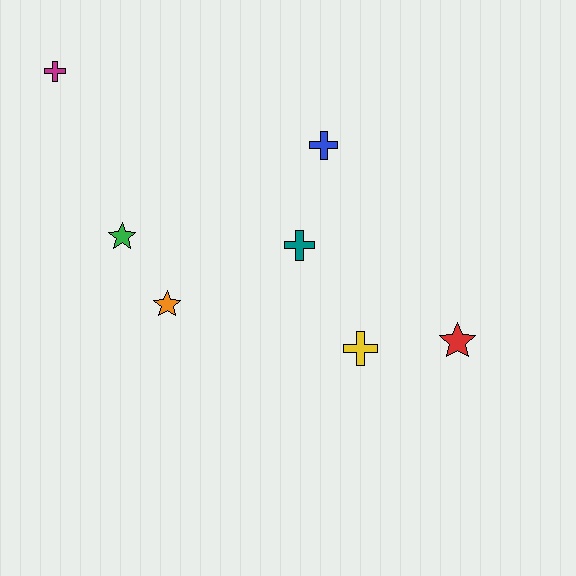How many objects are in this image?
There are 7 objects.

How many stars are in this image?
There are 3 stars.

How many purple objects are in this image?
There are no purple objects.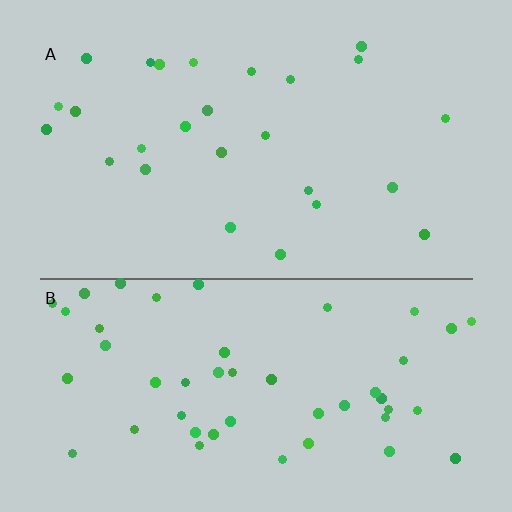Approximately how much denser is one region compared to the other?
Approximately 1.9× — region B over region A.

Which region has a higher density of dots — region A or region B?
B (the bottom).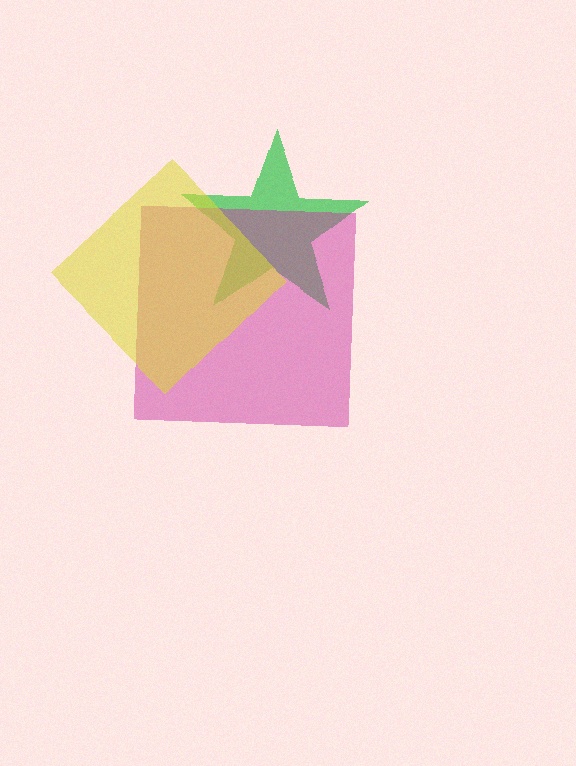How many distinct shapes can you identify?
There are 3 distinct shapes: a green star, a magenta square, a yellow diamond.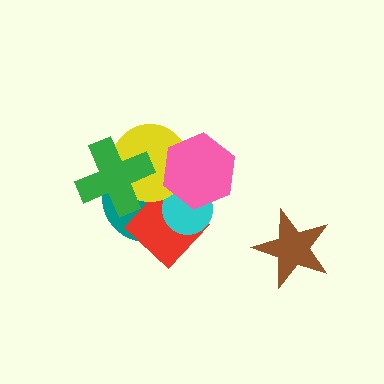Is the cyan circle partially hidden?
Yes, it is partially covered by another shape.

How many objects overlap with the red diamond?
5 objects overlap with the red diamond.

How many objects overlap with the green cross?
3 objects overlap with the green cross.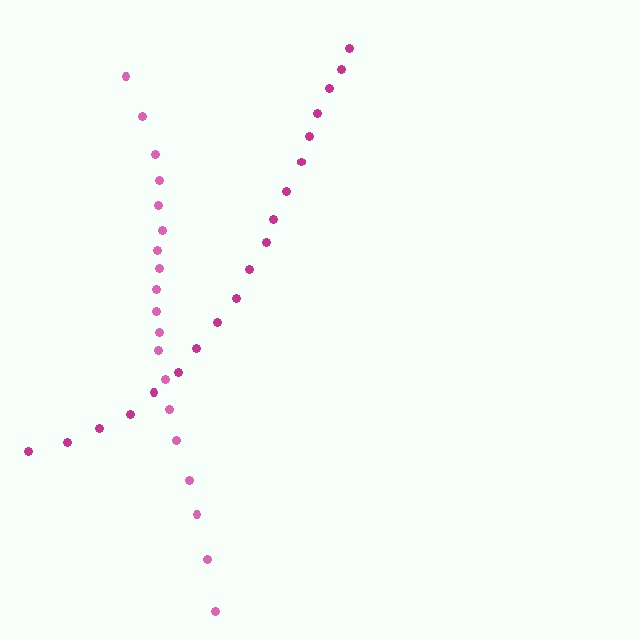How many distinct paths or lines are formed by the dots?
There are 2 distinct paths.